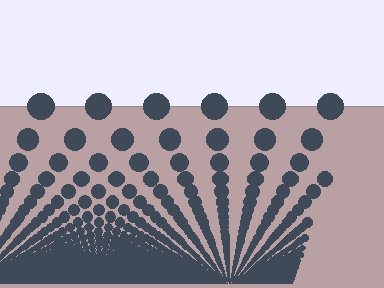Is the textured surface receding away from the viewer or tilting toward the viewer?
The surface appears to tilt toward the viewer. Texture elements get larger and sparser toward the top.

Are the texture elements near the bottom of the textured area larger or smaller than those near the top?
Smaller. The gradient is inverted — elements near the bottom are smaller and denser.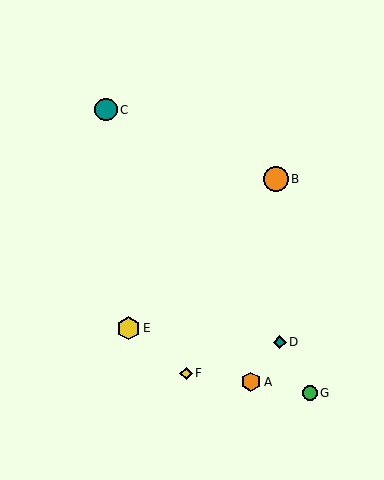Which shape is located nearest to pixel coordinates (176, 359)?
The yellow diamond (labeled F) at (186, 373) is nearest to that location.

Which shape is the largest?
The orange circle (labeled B) is the largest.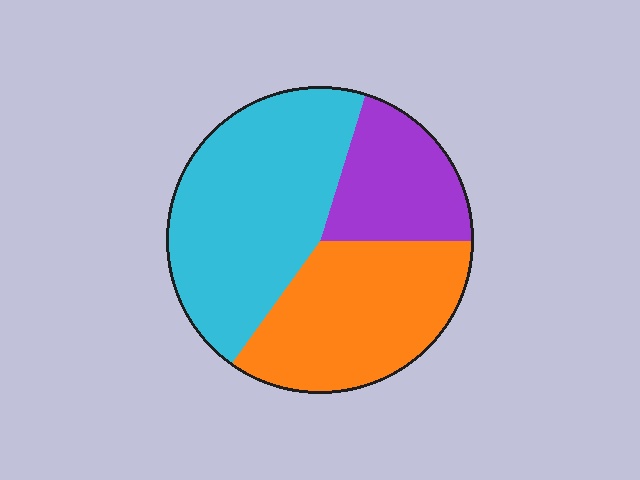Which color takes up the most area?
Cyan, at roughly 45%.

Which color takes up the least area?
Purple, at roughly 20%.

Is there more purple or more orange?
Orange.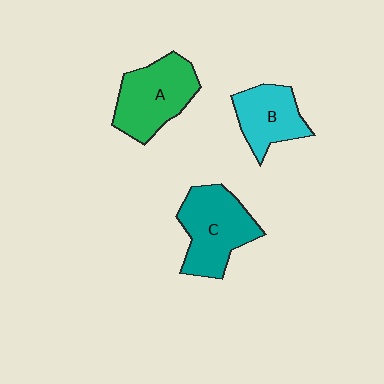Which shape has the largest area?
Shape C (teal).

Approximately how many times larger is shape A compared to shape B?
Approximately 1.3 times.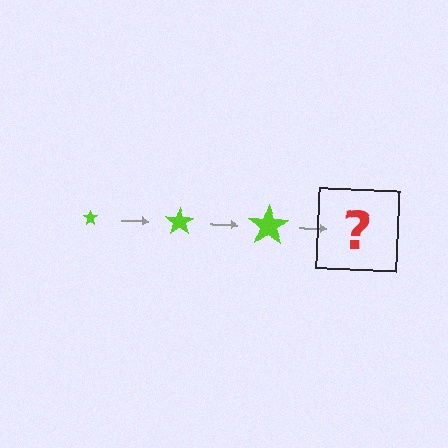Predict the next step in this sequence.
The next step is a lime star, larger than the previous one.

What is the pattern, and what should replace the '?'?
The pattern is that the star gets progressively larger each step. The '?' should be a lime star, larger than the previous one.